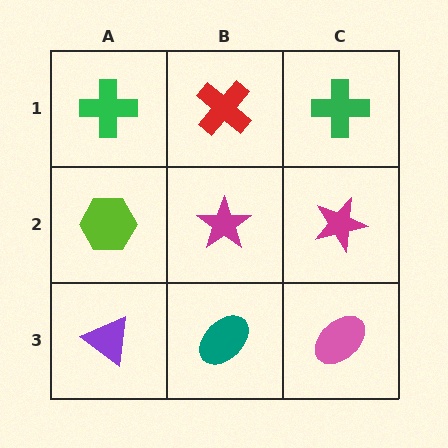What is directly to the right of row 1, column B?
A green cross.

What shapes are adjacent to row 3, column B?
A magenta star (row 2, column B), a purple triangle (row 3, column A), a pink ellipse (row 3, column C).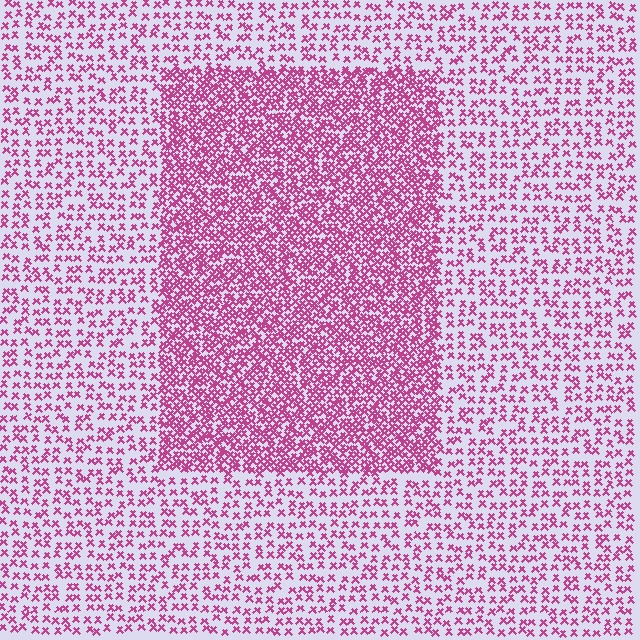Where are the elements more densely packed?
The elements are more densely packed inside the rectangle boundary.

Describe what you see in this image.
The image contains small magenta elements arranged at two different densities. A rectangle-shaped region is visible where the elements are more densely packed than the surrounding area.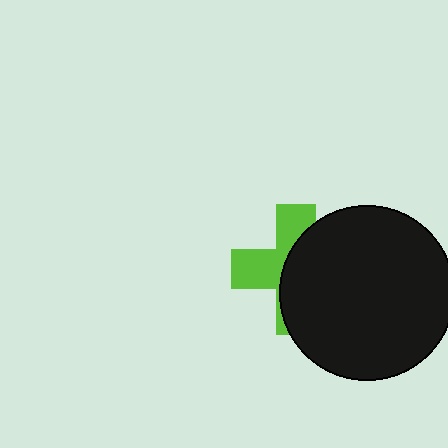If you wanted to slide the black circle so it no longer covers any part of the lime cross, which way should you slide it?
Slide it right — that is the most direct way to separate the two shapes.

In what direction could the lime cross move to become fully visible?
The lime cross could move left. That would shift it out from behind the black circle entirely.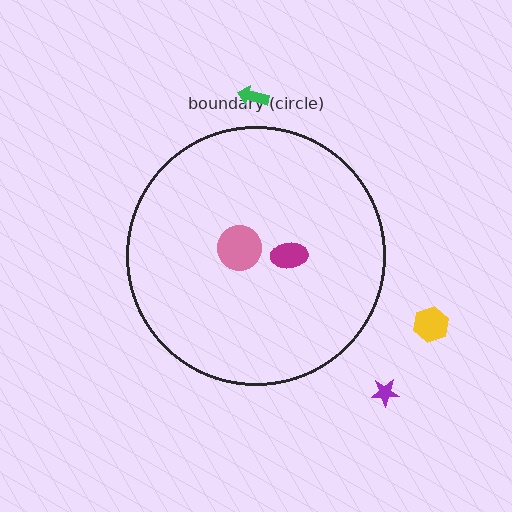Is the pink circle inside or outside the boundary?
Inside.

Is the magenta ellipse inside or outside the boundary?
Inside.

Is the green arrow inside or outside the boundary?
Outside.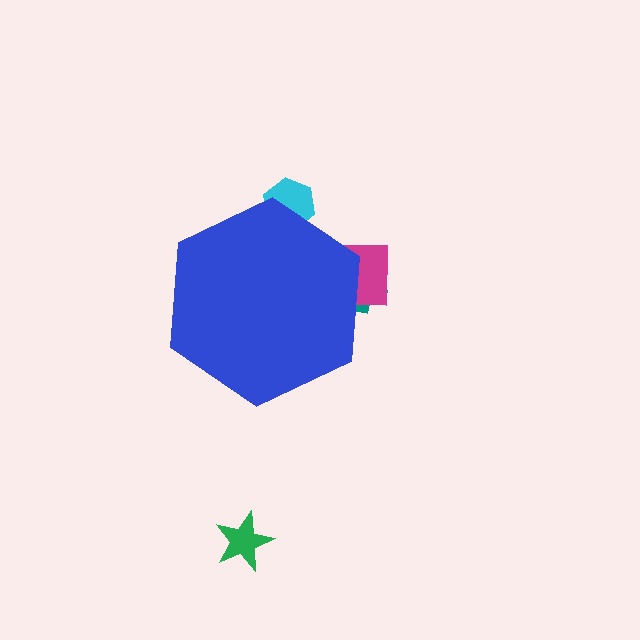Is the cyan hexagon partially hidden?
Yes, the cyan hexagon is partially hidden behind the blue hexagon.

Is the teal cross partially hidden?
Yes, the teal cross is partially hidden behind the blue hexagon.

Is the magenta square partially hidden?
Yes, the magenta square is partially hidden behind the blue hexagon.